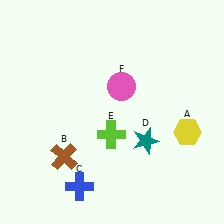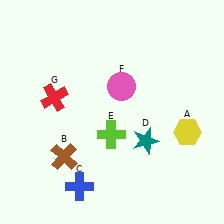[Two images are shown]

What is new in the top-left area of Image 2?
A red cross (G) was added in the top-left area of Image 2.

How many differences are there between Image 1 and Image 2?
There is 1 difference between the two images.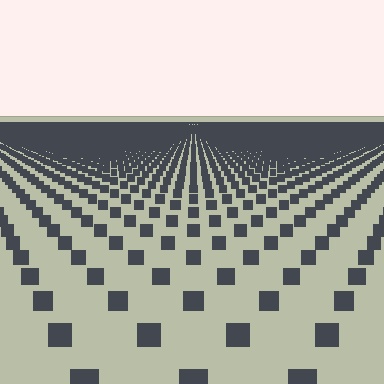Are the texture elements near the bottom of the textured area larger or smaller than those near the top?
Larger. Near the bottom, elements are closer to the viewer and appear at a bigger on-screen size.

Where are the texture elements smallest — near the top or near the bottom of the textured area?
Near the top.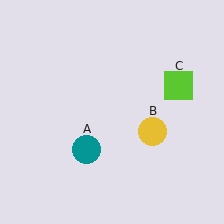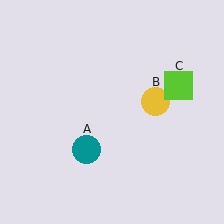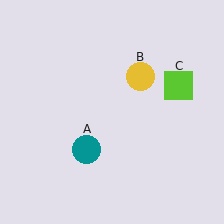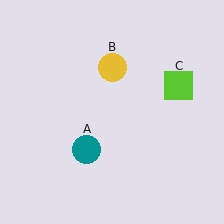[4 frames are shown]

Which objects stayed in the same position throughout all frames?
Teal circle (object A) and lime square (object C) remained stationary.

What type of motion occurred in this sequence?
The yellow circle (object B) rotated counterclockwise around the center of the scene.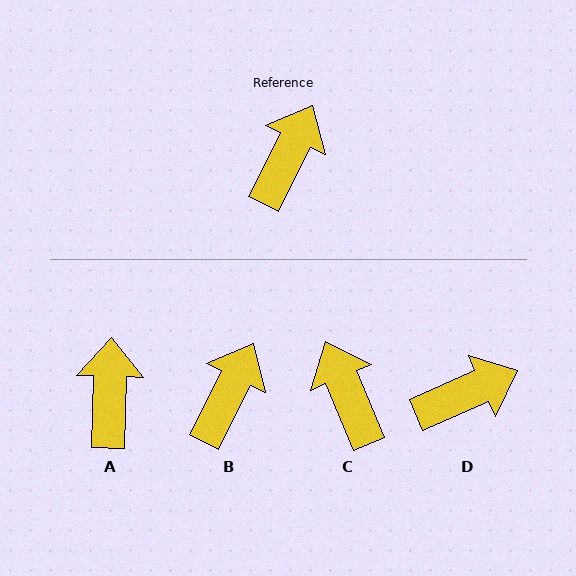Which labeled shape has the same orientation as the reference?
B.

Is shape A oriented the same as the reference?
No, it is off by about 25 degrees.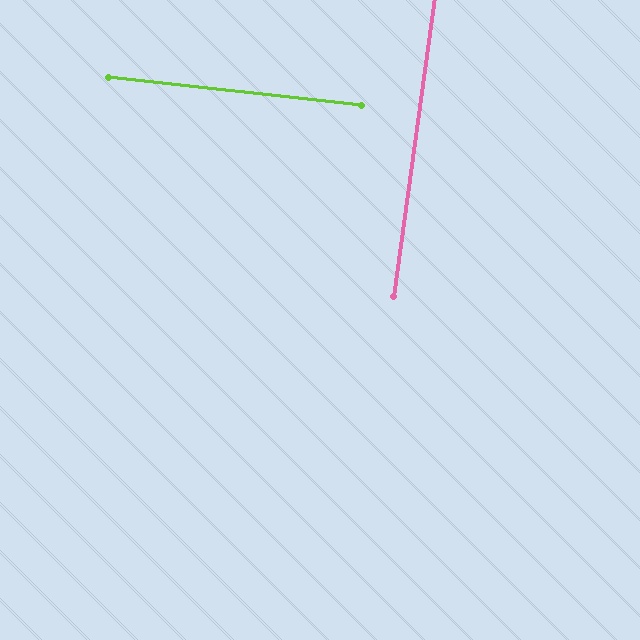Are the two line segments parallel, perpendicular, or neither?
Perpendicular — they meet at approximately 89°.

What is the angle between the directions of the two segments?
Approximately 89 degrees.